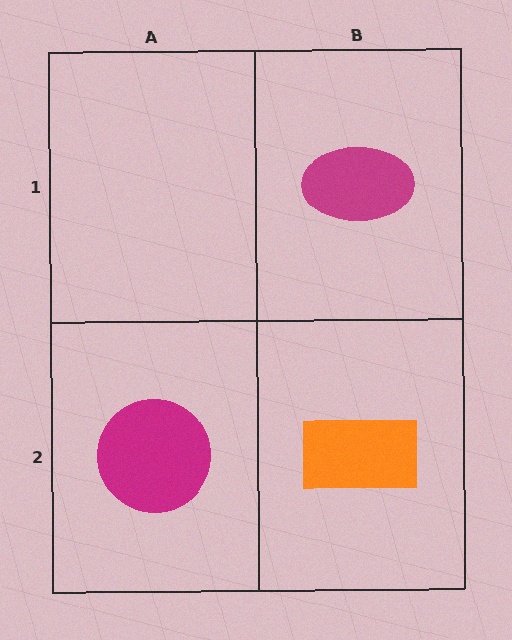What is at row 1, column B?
A magenta ellipse.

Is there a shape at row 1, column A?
No, that cell is empty.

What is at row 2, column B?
An orange rectangle.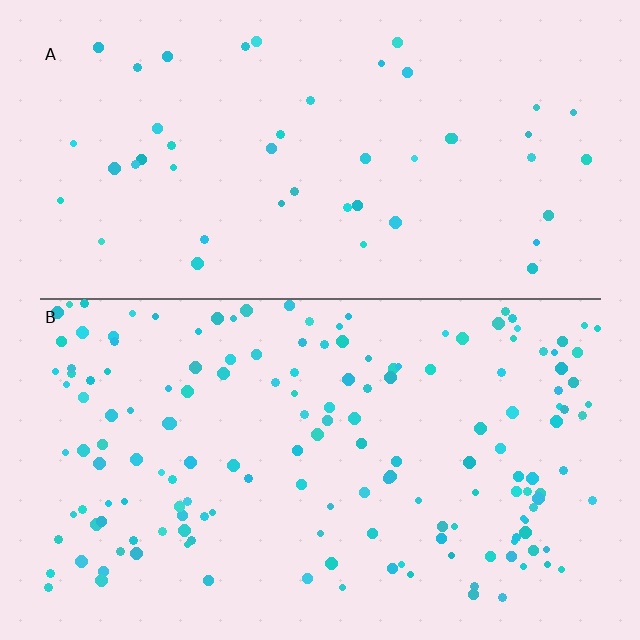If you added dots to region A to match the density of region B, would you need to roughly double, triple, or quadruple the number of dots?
Approximately triple.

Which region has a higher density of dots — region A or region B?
B (the bottom).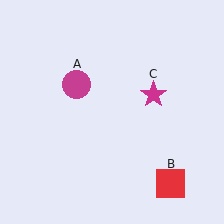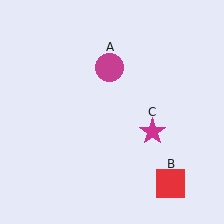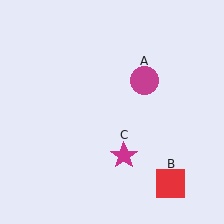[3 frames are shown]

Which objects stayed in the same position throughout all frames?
Red square (object B) remained stationary.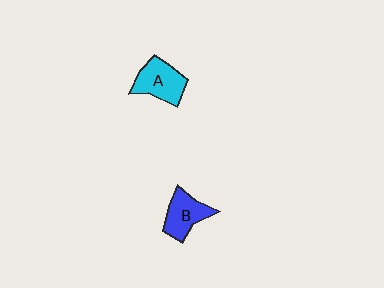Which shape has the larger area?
Shape A (cyan).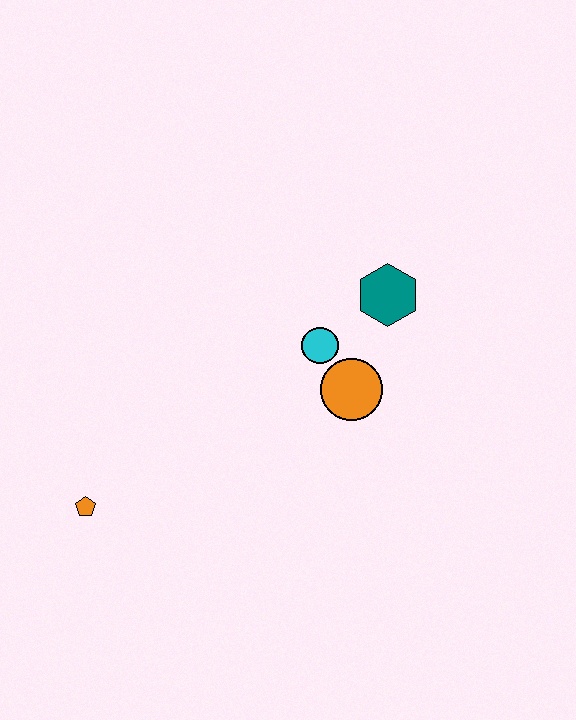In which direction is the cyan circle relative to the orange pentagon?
The cyan circle is to the right of the orange pentagon.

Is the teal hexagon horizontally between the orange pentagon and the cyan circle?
No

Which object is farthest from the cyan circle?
The orange pentagon is farthest from the cyan circle.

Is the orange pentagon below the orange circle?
Yes